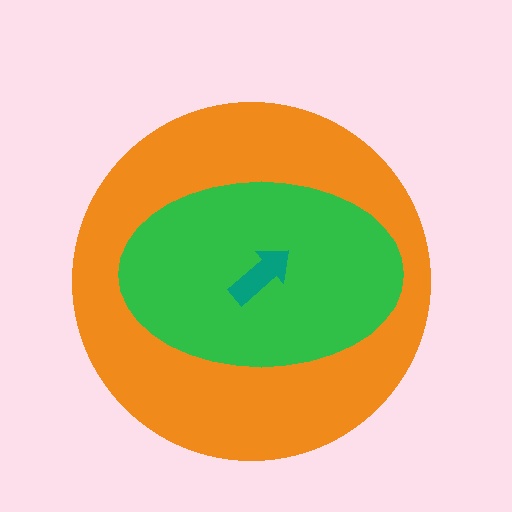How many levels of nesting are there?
3.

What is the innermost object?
The teal arrow.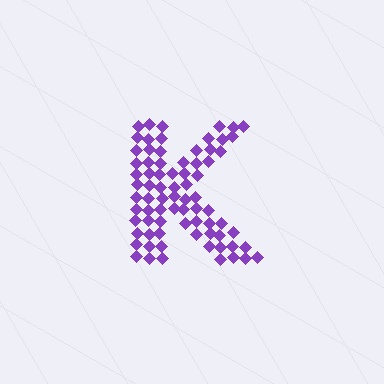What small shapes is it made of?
It is made of small diamonds.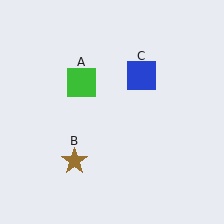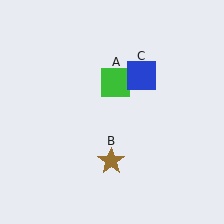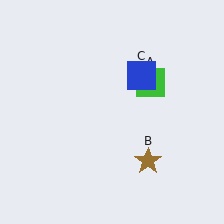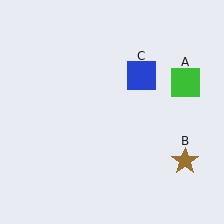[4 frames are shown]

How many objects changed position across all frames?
2 objects changed position: green square (object A), brown star (object B).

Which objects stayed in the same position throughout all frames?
Blue square (object C) remained stationary.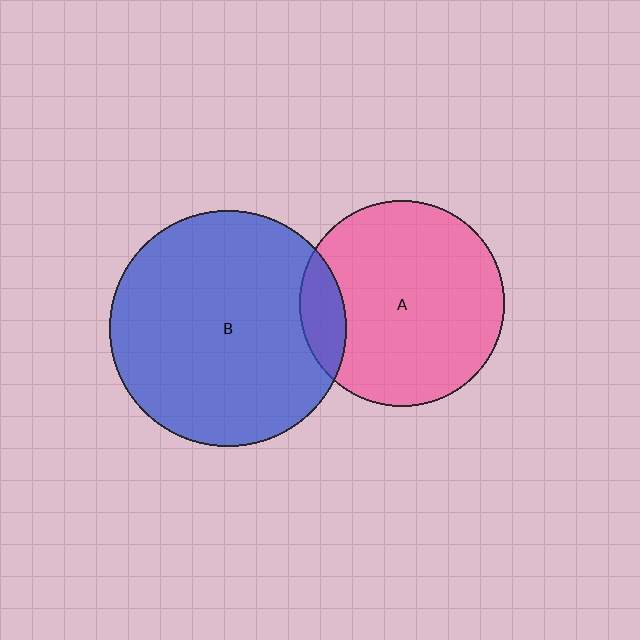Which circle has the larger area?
Circle B (blue).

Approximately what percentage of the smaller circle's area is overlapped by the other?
Approximately 10%.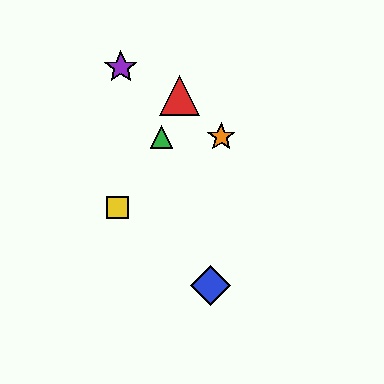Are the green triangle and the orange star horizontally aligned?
Yes, both are at y≈137.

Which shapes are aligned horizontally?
The green triangle, the orange star are aligned horizontally.